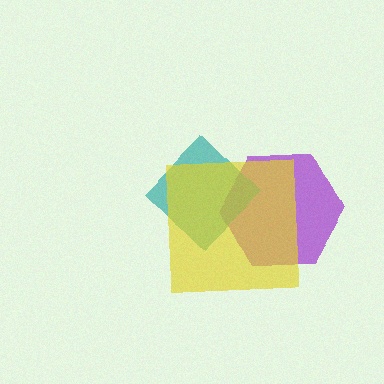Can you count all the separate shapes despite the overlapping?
Yes, there are 3 separate shapes.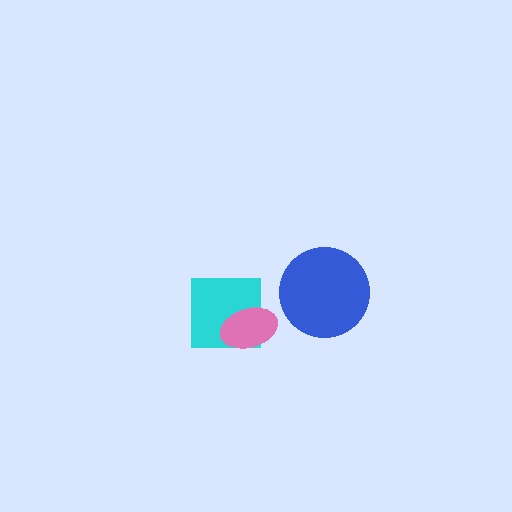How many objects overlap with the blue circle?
0 objects overlap with the blue circle.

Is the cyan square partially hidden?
Yes, it is partially covered by another shape.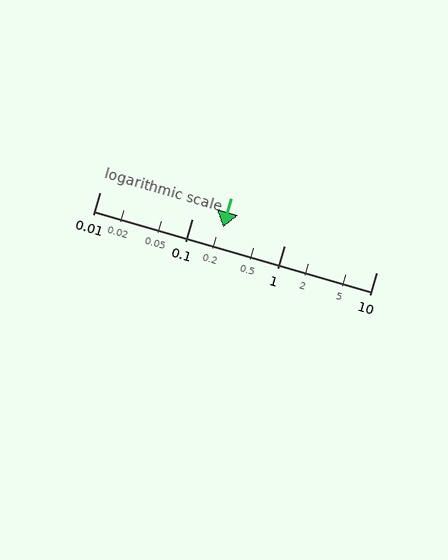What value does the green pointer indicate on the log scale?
The pointer indicates approximately 0.22.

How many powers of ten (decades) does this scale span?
The scale spans 3 decades, from 0.01 to 10.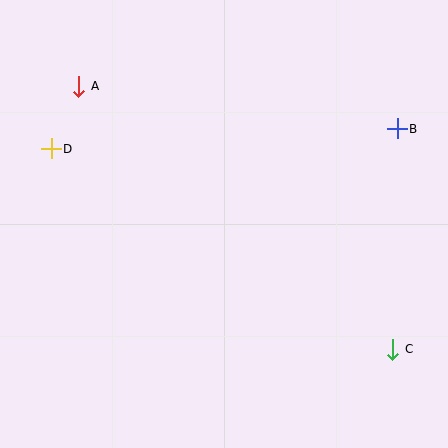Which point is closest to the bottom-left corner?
Point D is closest to the bottom-left corner.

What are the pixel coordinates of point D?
Point D is at (51, 149).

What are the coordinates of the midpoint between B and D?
The midpoint between B and D is at (224, 139).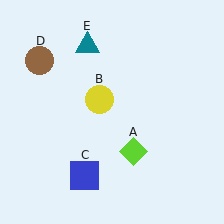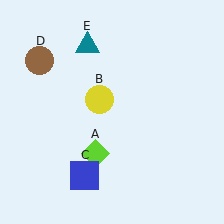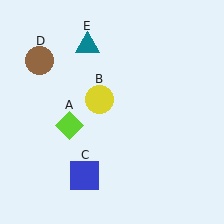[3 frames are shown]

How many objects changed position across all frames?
1 object changed position: lime diamond (object A).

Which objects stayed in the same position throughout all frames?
Yellow circle (object B) and blue square (object C) and brown circle (object D) and teal triangle (object E) remained stationary.